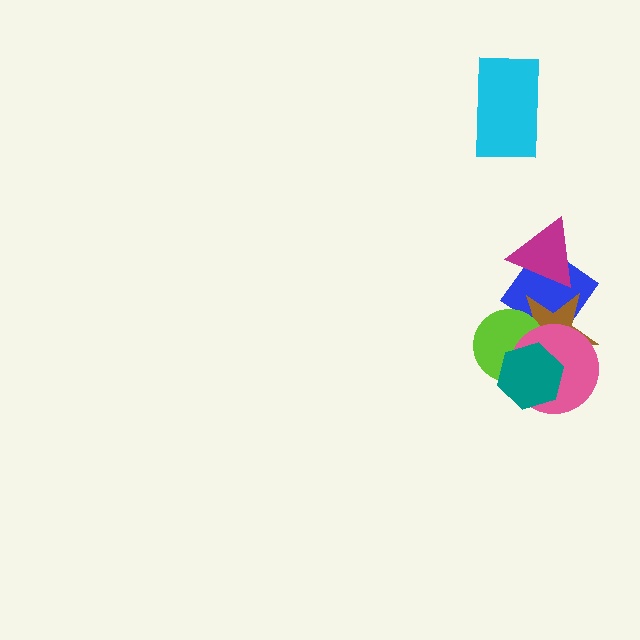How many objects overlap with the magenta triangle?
2 objects overlap with the magenta triangle.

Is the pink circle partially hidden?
Yes, it is partially covered by another shape.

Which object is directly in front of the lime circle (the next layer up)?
The pink circle is directly in front of the lime circle.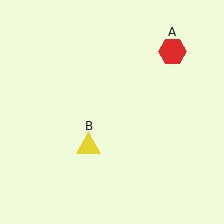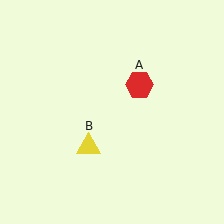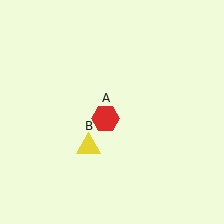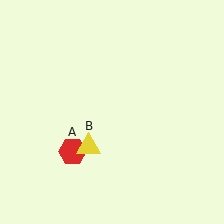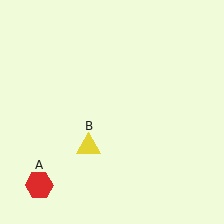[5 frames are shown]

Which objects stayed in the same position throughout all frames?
Yellow triangle (object B) remained stationary.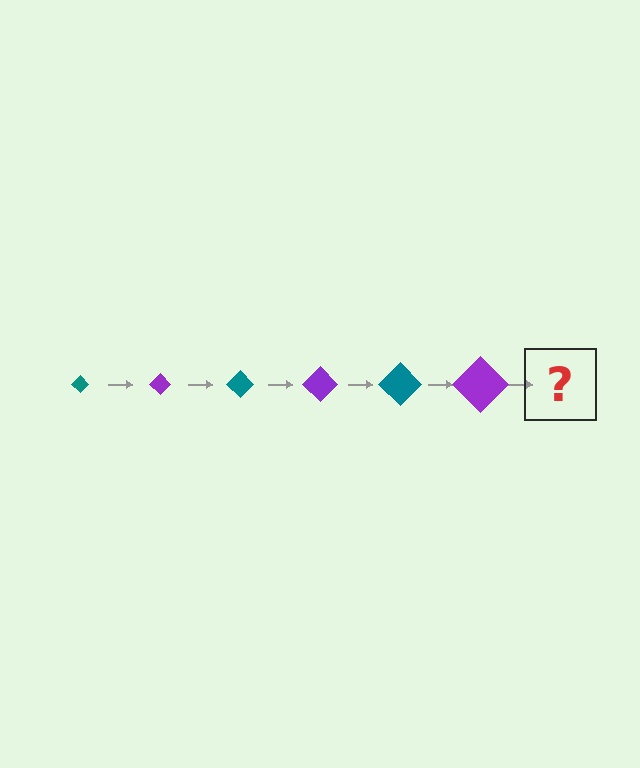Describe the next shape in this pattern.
It should be a teal diamond, larger than the previous one.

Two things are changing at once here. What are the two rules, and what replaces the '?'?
The two rules are that the diamond grows larger each step and the color cycles through teal and purple. The '?' should be a teal diamond, larger than the previous one.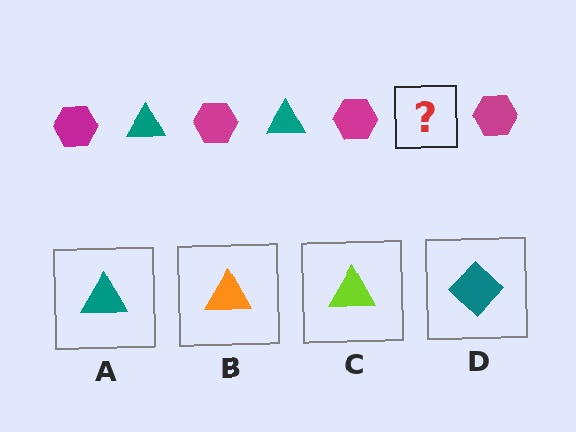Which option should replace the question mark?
Option A.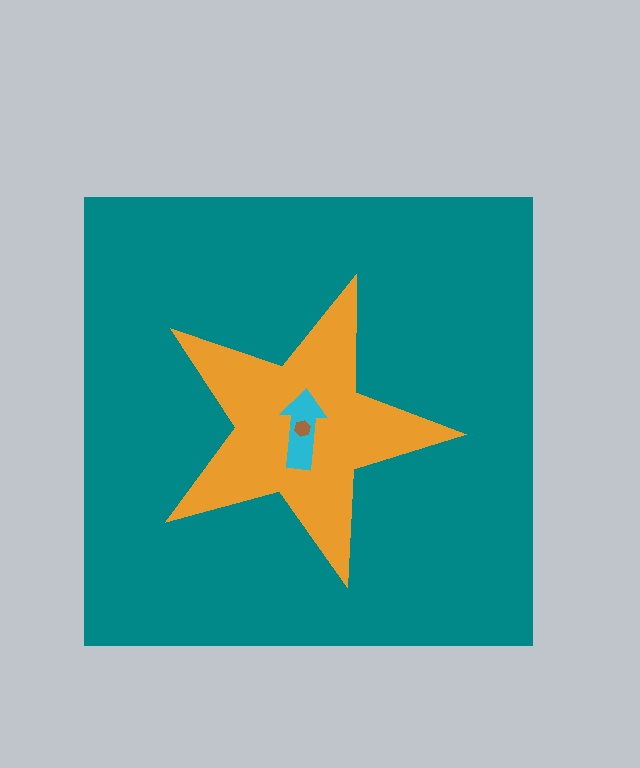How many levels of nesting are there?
4.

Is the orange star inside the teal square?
Yes.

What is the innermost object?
The brown hexagon.